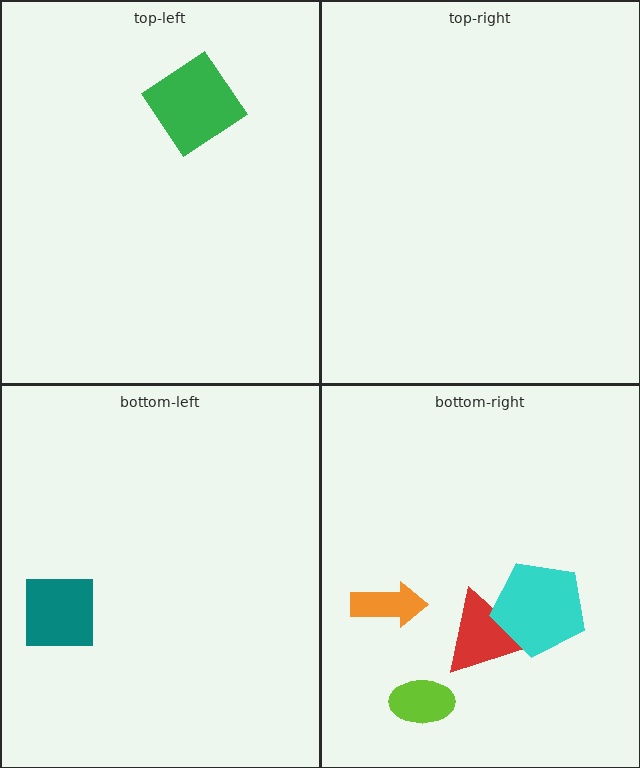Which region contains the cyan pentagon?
The bottom-right region.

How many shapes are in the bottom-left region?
1.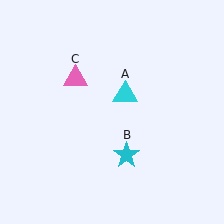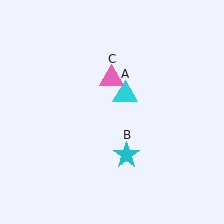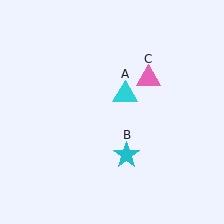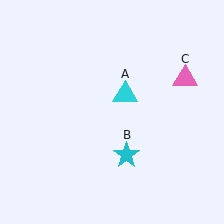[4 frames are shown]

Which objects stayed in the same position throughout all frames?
Cyan triangle (object A) and cyan star (object B) remained stationary.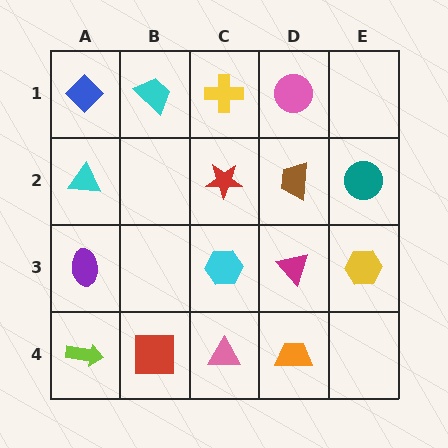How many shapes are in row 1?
4 shapes.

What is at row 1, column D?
A pink circle.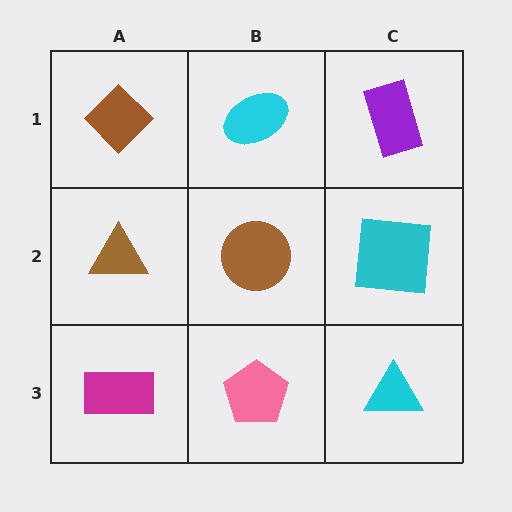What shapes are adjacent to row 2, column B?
A cyan ellipse (row 1, column B), a pink pentagon (row 3, column B), a brown triangle (row 2, column A), a cyan square (row 2, column C).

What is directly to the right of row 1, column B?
A purple rectangle.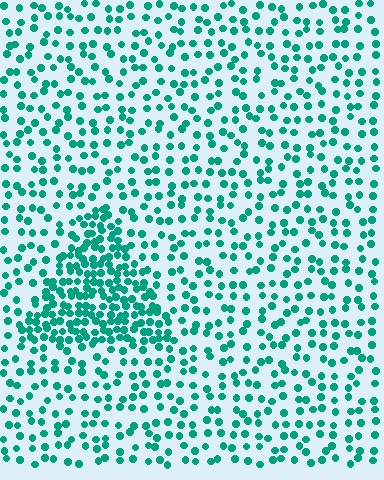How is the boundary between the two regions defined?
The boundary is defined by a change in element density (approximately 2.4x ratio). All elements are the same color, size, and shape.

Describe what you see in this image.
The image contains small teal elements arranged at two different densities. A triangle-shaped region is visible where the elements are more densely packed than the surrounding area.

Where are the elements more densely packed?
The elements are more densely packed inside the triangle boundary.